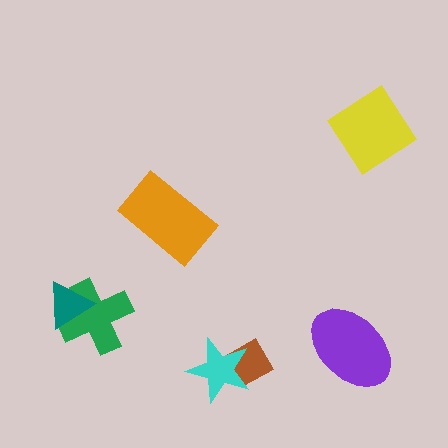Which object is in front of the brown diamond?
The cyan star is in front of the brown diamond.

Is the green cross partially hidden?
Yes, it is partially covered by another shape.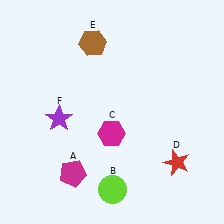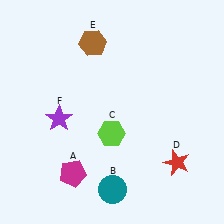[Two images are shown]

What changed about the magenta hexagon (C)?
In Image 1, C is magenta. In Image 2, it changed to lime.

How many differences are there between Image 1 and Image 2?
There are 2 differences between the two images.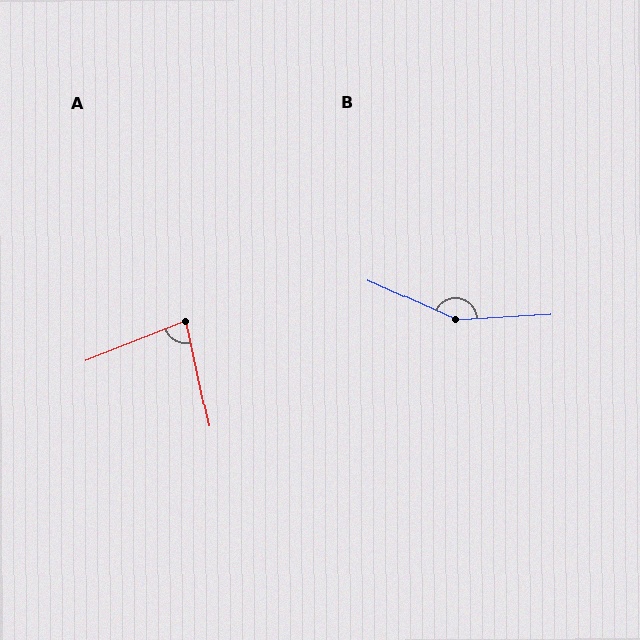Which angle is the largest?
B, at approximately 153 degrees.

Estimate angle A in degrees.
Approximately 80 degrees.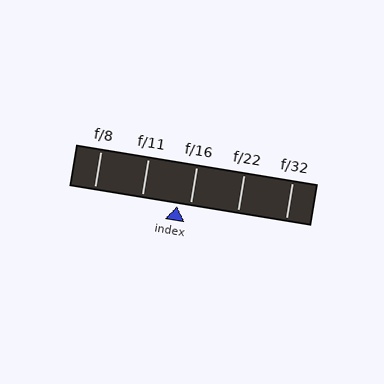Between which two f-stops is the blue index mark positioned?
The index mark is between f/11 and f/16.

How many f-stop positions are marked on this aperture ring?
There are 5 f-stop positions marked.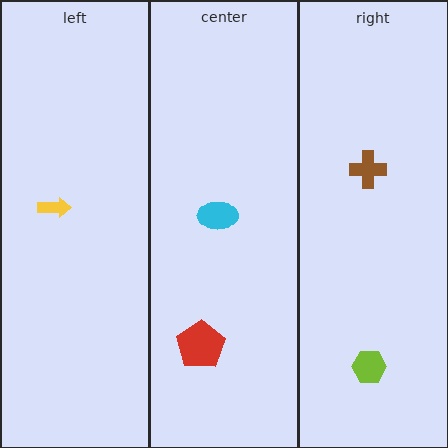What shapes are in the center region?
The cyan ellipse, the red pentagon.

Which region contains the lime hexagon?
The right region.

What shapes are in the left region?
The yellow arrow.